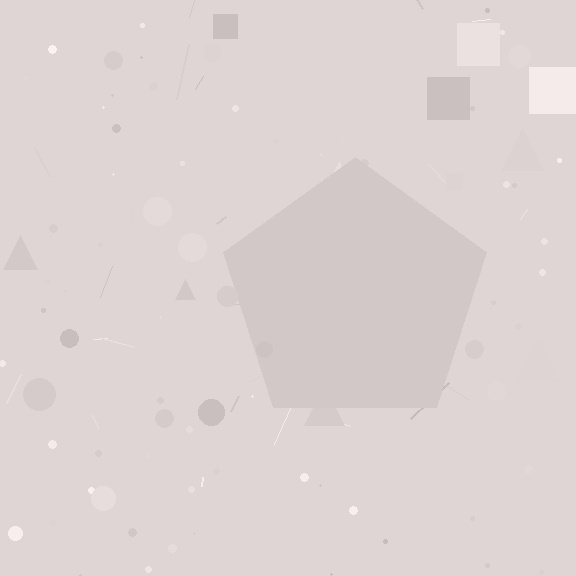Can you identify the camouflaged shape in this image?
The camouflaged shape is a pentagon.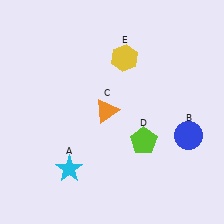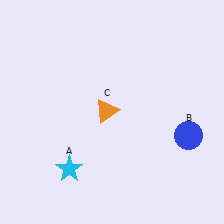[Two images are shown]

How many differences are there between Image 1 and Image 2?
There are 2 differences between the two images.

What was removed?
The lime pentagon (D), the yellow hexagon (E) were removed in Image 2.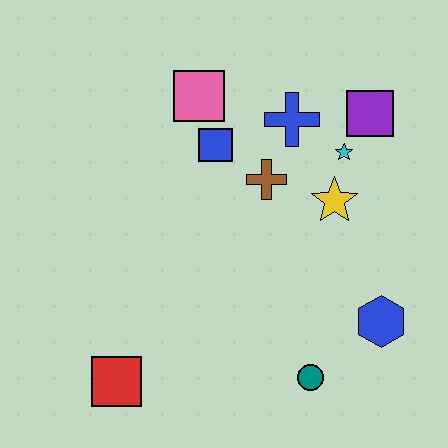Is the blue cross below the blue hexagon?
No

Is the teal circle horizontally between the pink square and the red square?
No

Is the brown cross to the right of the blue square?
Yes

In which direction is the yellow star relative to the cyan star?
The yellow star is below the cyan star.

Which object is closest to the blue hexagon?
The teal circle is closest to the blue hexagon.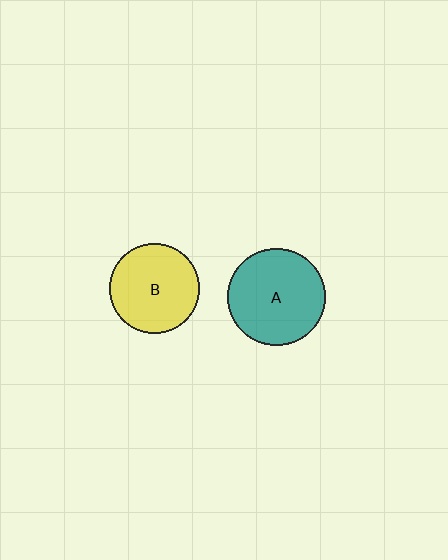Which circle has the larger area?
Circle A (teal).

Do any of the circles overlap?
No, none of the circles overlap.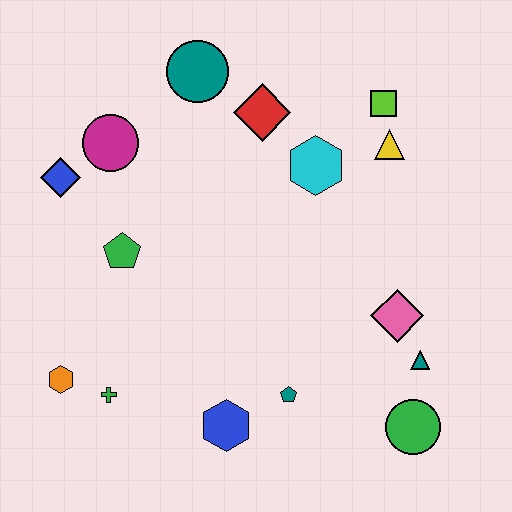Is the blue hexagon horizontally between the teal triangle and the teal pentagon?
No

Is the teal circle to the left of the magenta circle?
No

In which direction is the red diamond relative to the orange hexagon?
The red diamond is above the orange hexagon.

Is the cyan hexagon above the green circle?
Yes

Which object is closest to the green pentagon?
The blue diamond is closest to the green pentagon.